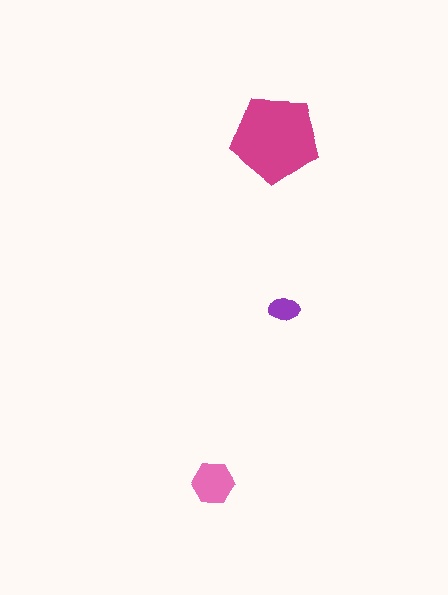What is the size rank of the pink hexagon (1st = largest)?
2nd.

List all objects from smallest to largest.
The purple ellipse, the pink hexagon, the magenta pentagon.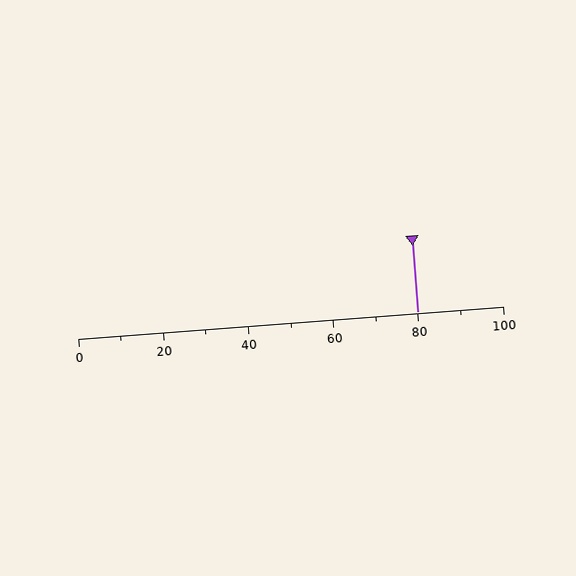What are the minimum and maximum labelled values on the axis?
The axis runs from 0 to 100.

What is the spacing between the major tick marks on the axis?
The major ticks are spaced 20 apart.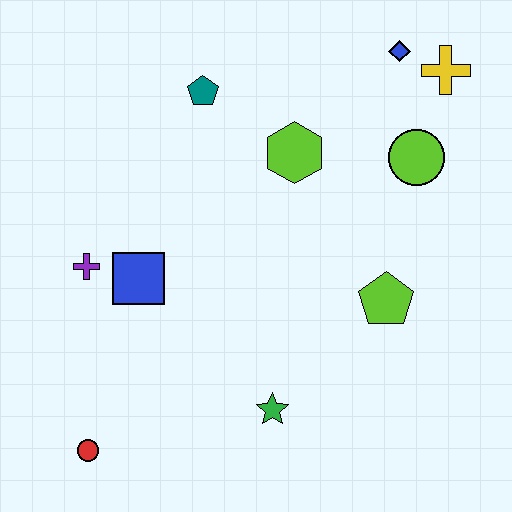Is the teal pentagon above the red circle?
Yes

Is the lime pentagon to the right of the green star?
Yes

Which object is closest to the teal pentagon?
The lime hexagon is closest to the teal pentagon.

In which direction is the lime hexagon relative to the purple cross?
The lime hexagon is to the right of the purple cross.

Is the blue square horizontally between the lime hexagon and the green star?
No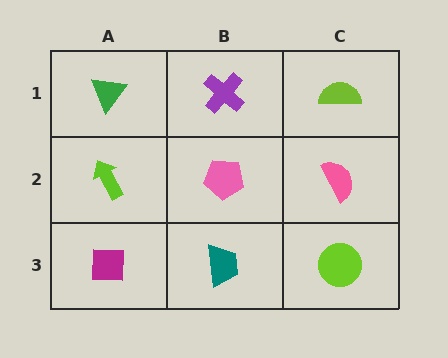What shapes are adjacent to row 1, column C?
A pink semicircle (row 2, column C), a purple cross (row 1, column B).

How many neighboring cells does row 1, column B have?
3.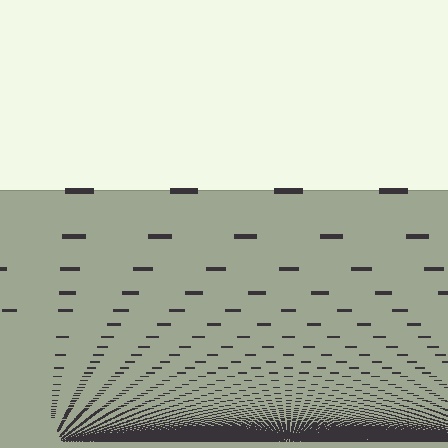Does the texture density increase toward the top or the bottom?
Density increases toward the bottom.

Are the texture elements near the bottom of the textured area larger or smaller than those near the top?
Smaller. The gradient is inverted — elements near the bottom are smaller and denser.